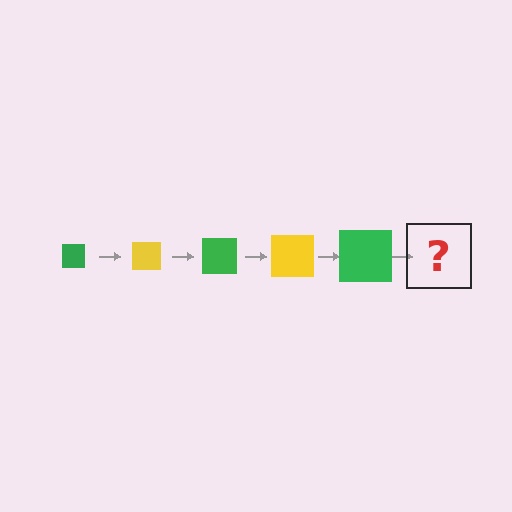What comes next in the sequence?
The next element should be a yellow square, larger than the previous one.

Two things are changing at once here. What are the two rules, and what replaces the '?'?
The two rules are that the square grows larger each step and the color cycles through green and yellow. The '?' should be a yellow square, larger than the previous one.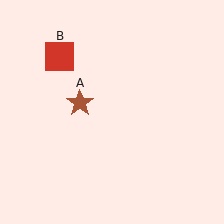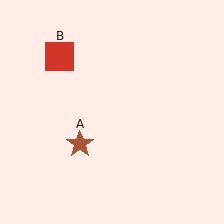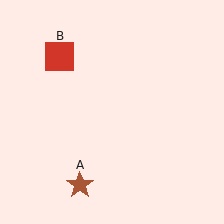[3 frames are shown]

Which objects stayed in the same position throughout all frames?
Red square (object B) remained stationary.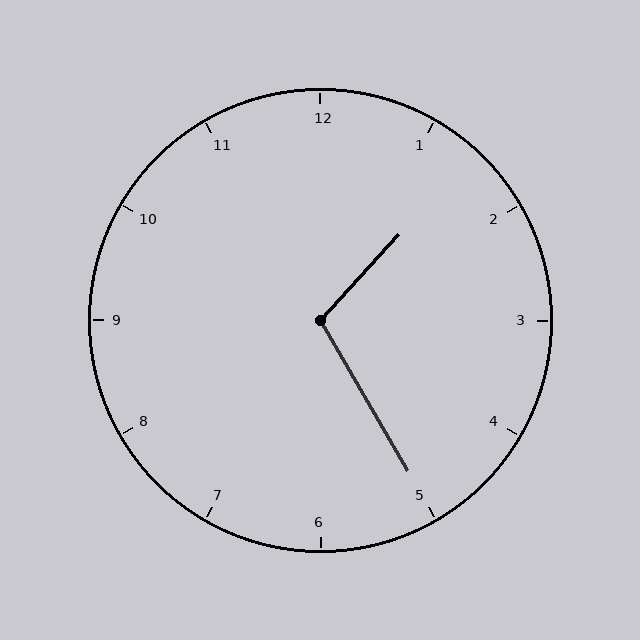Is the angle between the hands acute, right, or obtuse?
It is obtuse.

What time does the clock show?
1:25.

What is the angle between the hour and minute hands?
Approximately 108 degrees.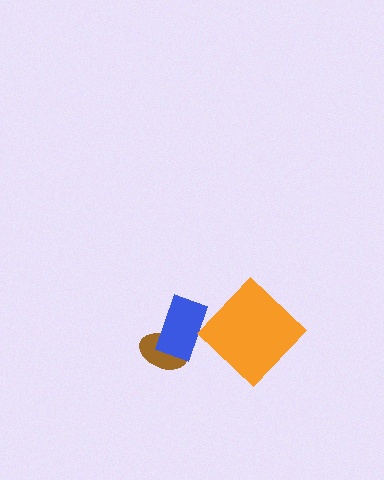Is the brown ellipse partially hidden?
Yes, it is partially covered by another shape.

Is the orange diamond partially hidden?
No, no other shape covers it.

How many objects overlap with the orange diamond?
0 objects overlap with the orange diamond.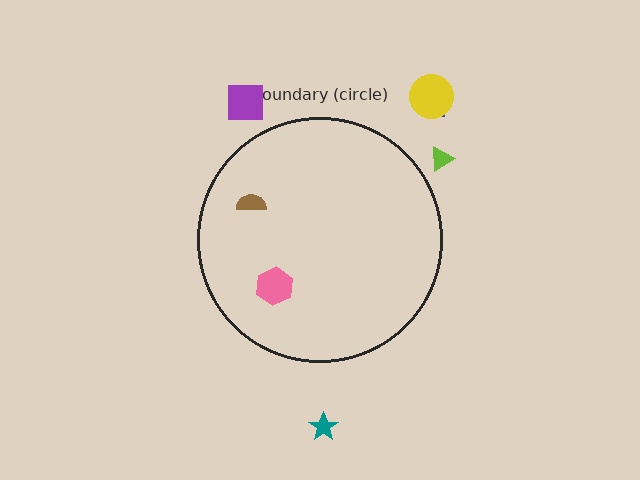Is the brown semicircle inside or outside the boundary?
Inside.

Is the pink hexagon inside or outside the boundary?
Inside.